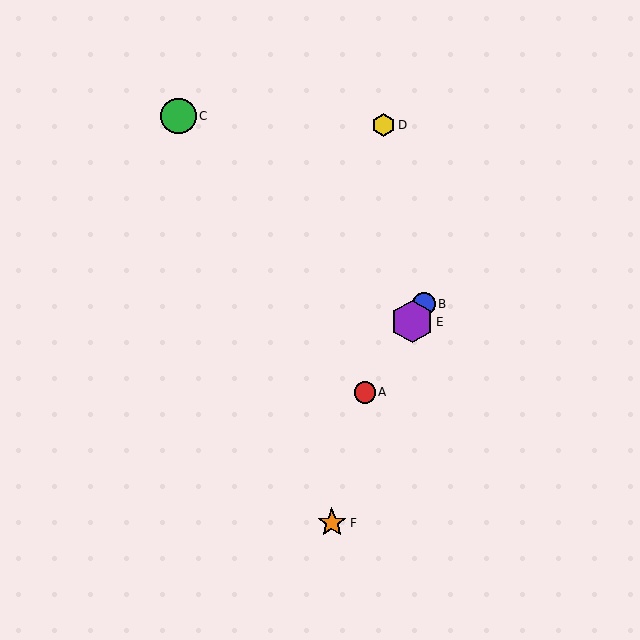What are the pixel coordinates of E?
Object E is at (412, 322).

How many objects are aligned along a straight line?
3 objects (A, B, E) are aligned along a straight line.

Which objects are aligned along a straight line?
Objects A, B, E are aligned along a straight line.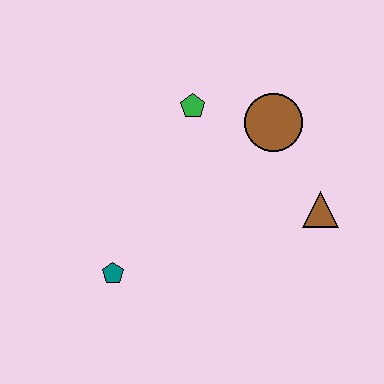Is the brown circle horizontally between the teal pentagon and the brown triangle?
Yes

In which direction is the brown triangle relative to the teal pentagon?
The brown triangle is to the right of the teal pentagon.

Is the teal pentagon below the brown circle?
Yes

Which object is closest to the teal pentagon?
The green pentagon is closest to the teal pentagon.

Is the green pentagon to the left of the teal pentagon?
No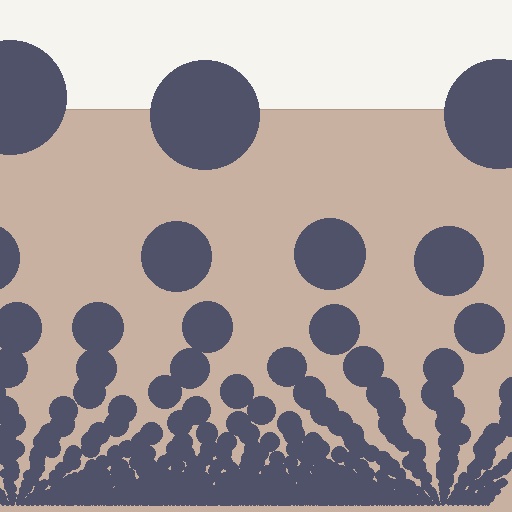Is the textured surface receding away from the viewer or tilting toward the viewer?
The surface appears to tilt toward the viewer. Texture elements get larger and sparser toward the top.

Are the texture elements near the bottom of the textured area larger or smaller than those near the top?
Smaller. The gradient is inverted — elements near the bottom are smaller and denser.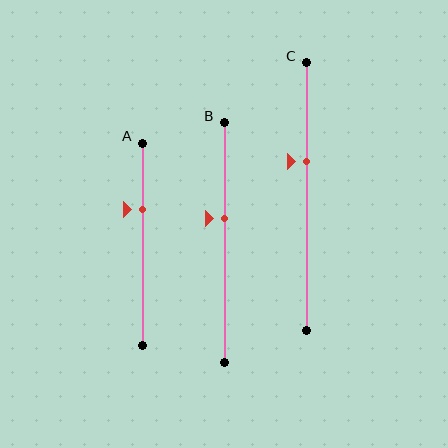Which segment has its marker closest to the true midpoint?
Segment B has its marker closest to the true midpoint.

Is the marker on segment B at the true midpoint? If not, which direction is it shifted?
No, the marker on segment B is shifted upward by about 10% of the segment length.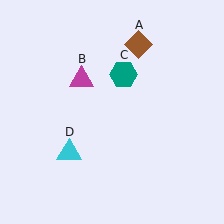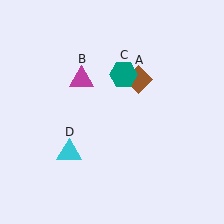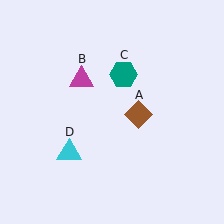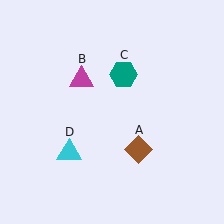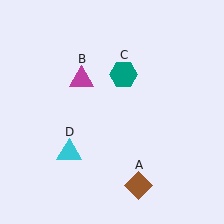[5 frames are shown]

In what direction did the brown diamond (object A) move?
The brown diamond (object A) moved down.